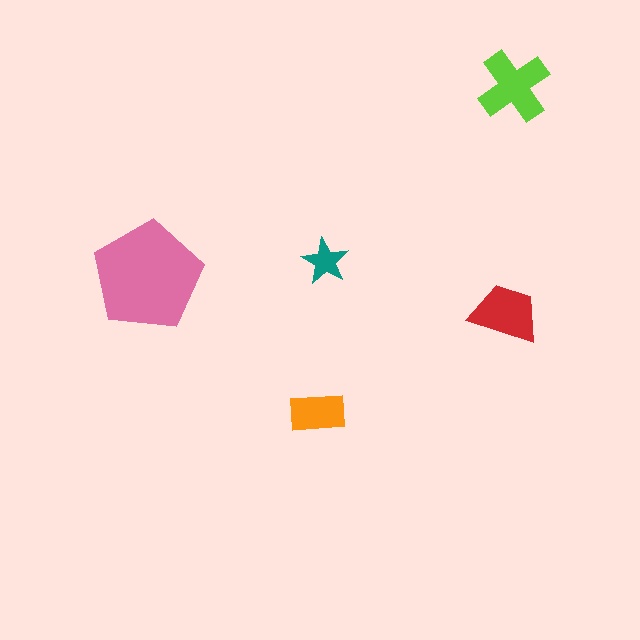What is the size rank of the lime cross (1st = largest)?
2nd.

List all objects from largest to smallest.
The pink pentagon, the lime cross, the red trapezoid, the orange rectangle, the teal star.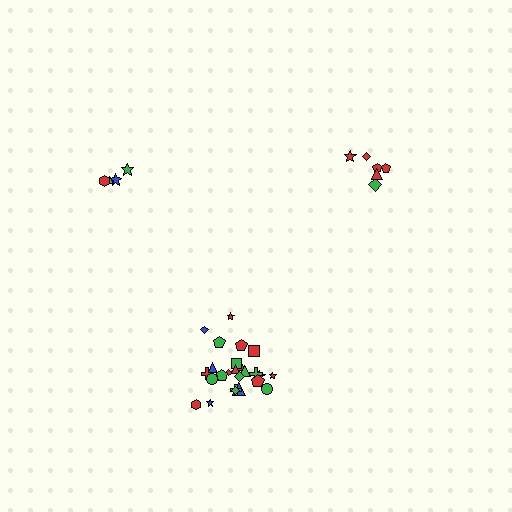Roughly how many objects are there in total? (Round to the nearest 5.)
Roughly 35 objects in total.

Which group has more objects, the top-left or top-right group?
The top-right group.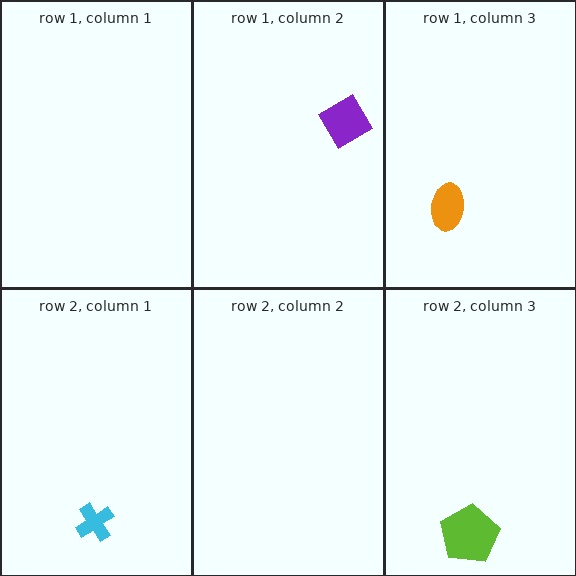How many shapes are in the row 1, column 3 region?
1.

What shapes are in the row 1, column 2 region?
The purple diamond.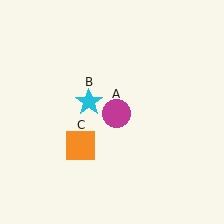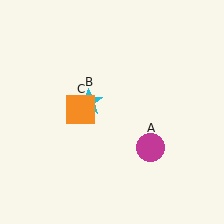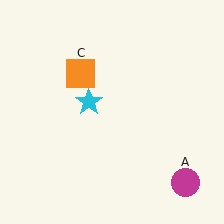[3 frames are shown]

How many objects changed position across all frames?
2 objects changed position: magenta circle (object A), orange square (object C).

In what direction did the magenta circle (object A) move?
The magenta circle (object A) moved down and to the right.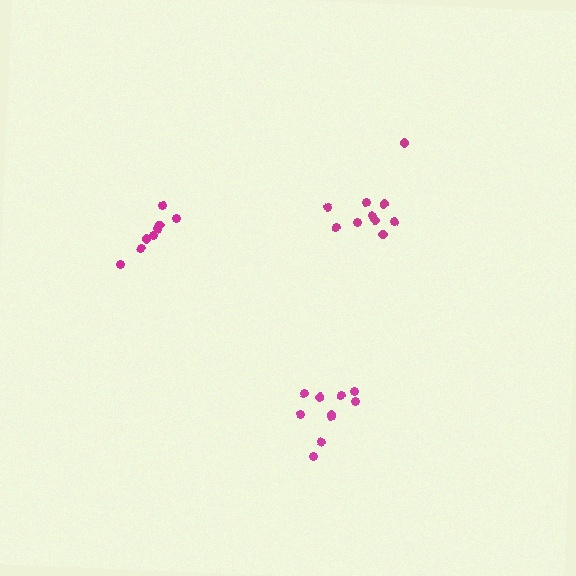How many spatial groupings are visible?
There are 3 spatial groupings.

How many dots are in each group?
Group 1: 8 dots, Group 2: 10 dots, Group 3: 10 dots (28 total).